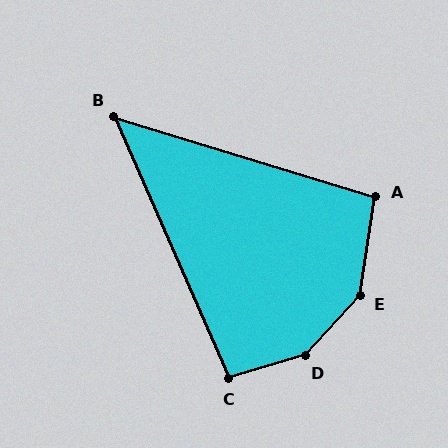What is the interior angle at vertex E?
Approximately 146 degrees (obtuse).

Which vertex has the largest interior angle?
D, at approximately 150 degrees.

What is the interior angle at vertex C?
Approximately 97 degrees (obtuse).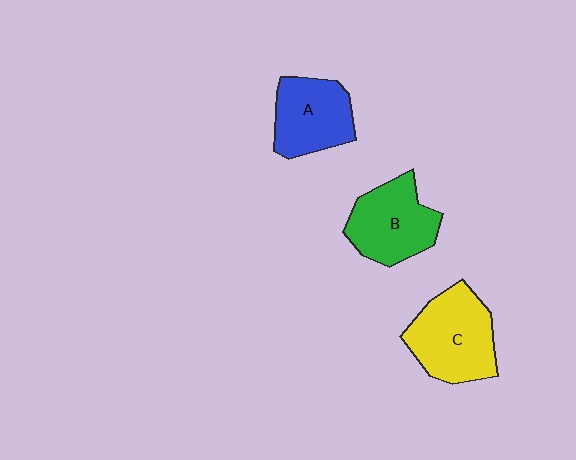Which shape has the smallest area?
Shape A (blue).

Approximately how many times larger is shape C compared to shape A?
Approximately 1.2 times.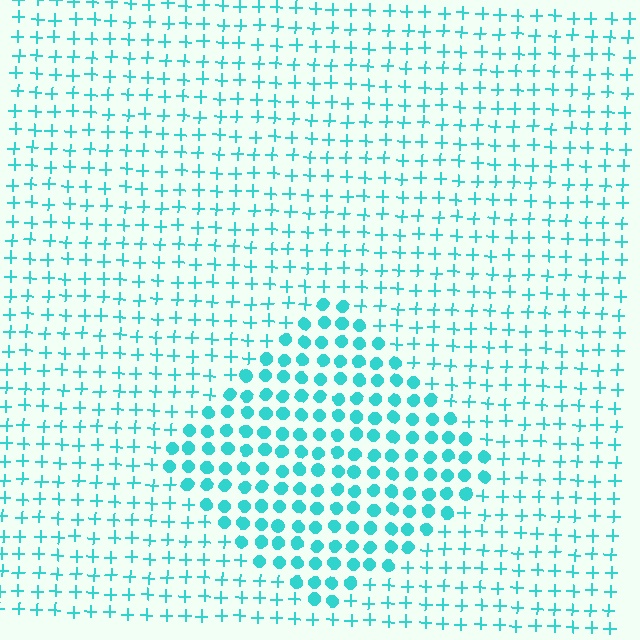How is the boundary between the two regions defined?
The boundary is defined by a change in element shape: circles inside vs. plus signs outside. All elements share the same color and spacing.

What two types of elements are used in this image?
The image uses circles inside the diamond region and plus signs outside it.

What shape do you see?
I see a diamond.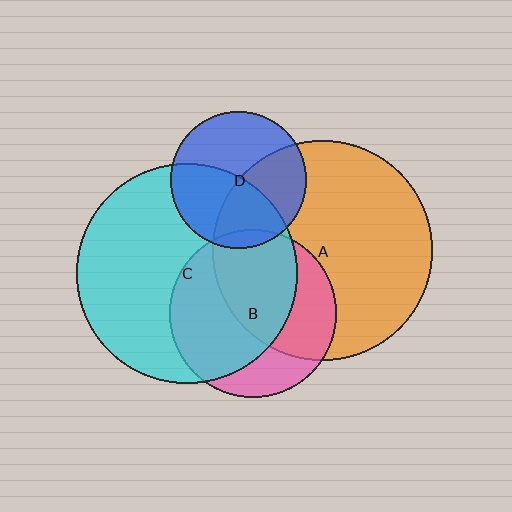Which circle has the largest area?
Circle C (cyan).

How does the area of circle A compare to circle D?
Approximately 2.6 times.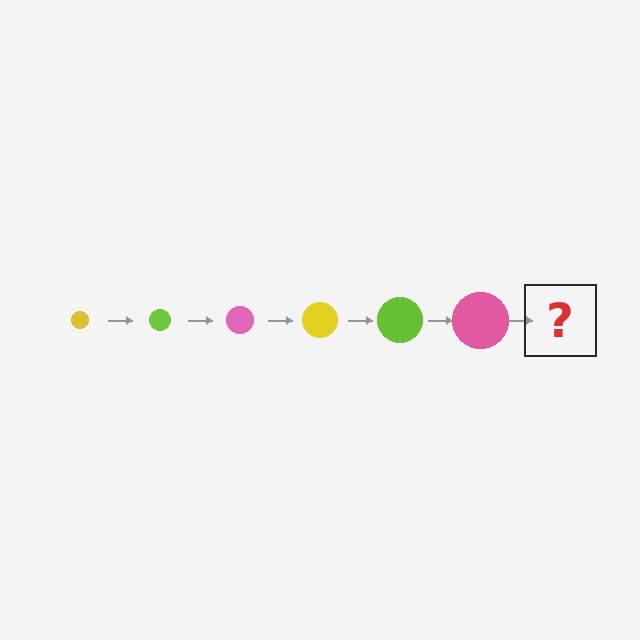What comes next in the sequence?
The next element should be a yellow circle, larger than the previous one.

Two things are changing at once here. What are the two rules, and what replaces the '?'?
The two rules are that the circle grows larger each step and the color cycles through yellow, lime, and pink. The '?' should be a yellow circle, larger than the previous one.